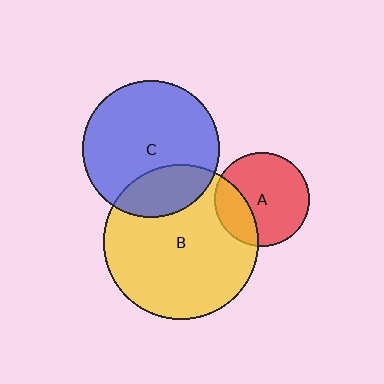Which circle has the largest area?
Circle B (yellow).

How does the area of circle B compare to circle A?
Approximately 2.7 times.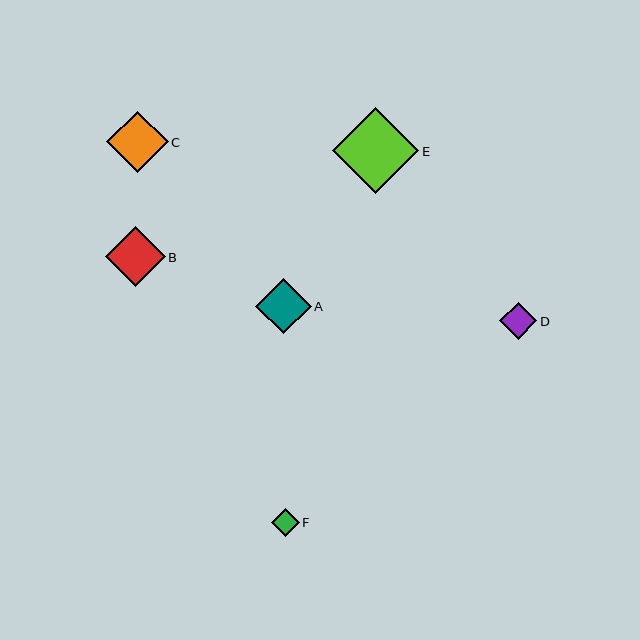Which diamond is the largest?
Diamond E is the largest with a size of approximately 86 pixels.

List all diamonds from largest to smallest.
From largest to smallest: E, C, B, A, D, F.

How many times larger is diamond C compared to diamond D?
Diamond C is approximately 1.7 times the size of diamond D.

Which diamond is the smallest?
Diamond F is the smallest with a size of approximately 28 pixels.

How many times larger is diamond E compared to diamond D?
Diamond E is approximately 2.3 times the size of diamond D.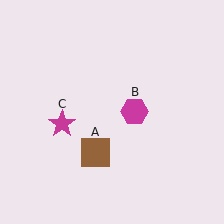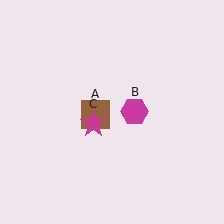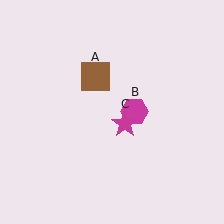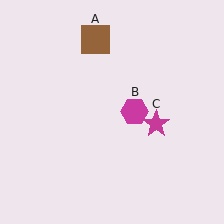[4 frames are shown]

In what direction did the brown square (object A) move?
The brown square (object A) moved up.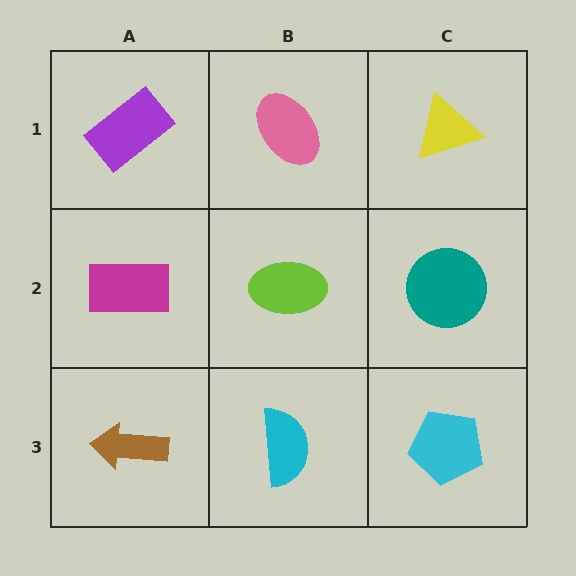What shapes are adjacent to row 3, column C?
A teal circle (row 2, column C), a cyan semicircle (row 3, column B).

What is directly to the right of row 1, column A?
A pink ellipse.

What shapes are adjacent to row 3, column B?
A lime ellipse (row 2, column B), a brown arrow (row 3, column A), a cyan pentagon (row 3, column C).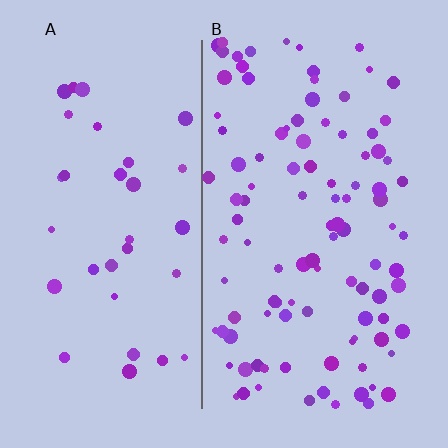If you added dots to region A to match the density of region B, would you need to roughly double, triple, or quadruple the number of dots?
Approximately triple.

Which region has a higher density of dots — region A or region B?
B (the right).